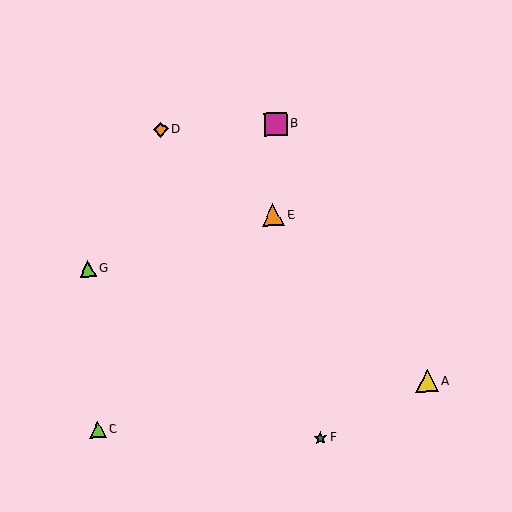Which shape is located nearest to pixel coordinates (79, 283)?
The lime triangle (labeled G) at (88, 269) is nearest to that location.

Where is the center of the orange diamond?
The center of the orange diamond is at (161, 129).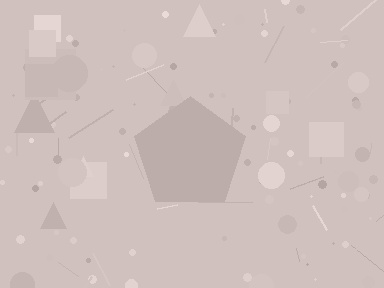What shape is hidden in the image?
A pentagon is hidden in the image.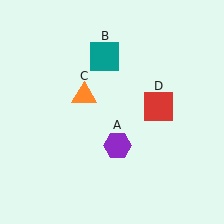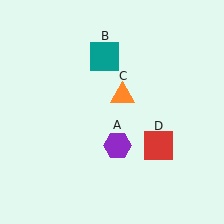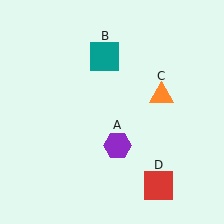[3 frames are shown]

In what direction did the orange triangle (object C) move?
The orange triangle (object C) moved right.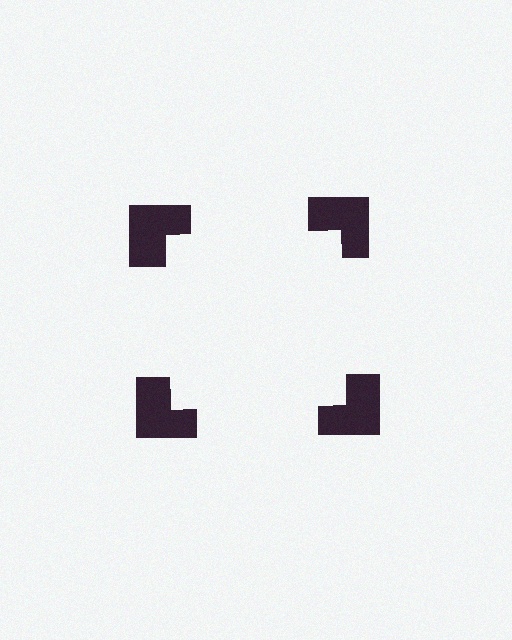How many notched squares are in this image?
There are 4 — one at each vertex of the illusory square.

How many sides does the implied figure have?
4 sides.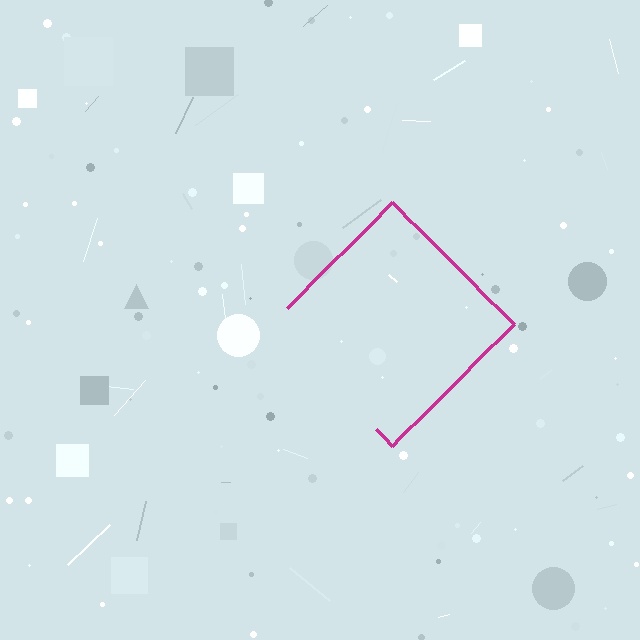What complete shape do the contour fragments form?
The contour fragments form a diamond.